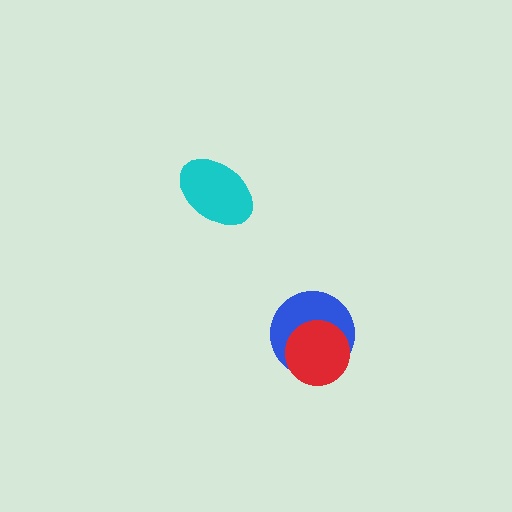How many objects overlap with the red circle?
1 object overlaps with the red circle.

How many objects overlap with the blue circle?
1 object overlaps with the blue circle.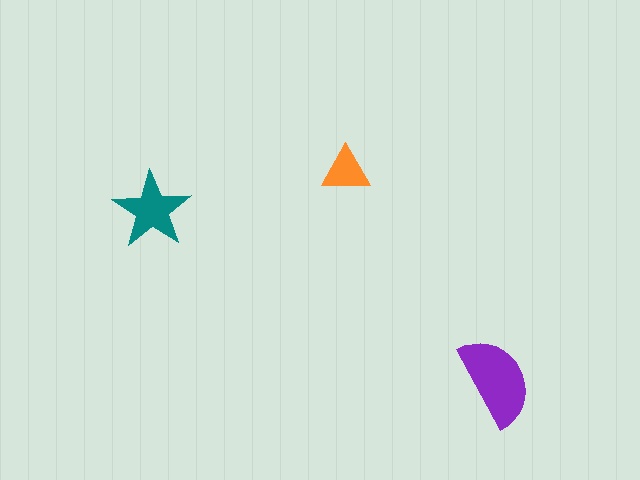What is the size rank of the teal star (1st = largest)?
2nd.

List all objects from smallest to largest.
The orange triangle, the teal star, the purple semicircle.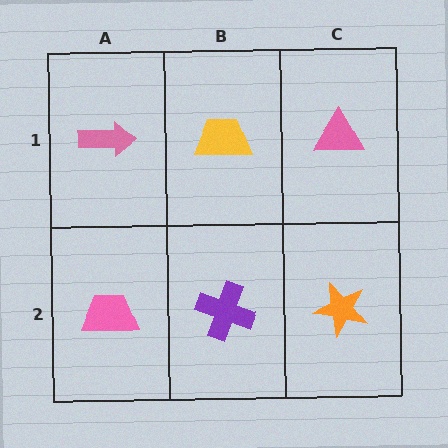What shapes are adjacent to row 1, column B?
A purple cross (row 2, column B), a pink arrow (row 1, column A), a pink triangle (row 1, column C).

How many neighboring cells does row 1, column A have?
2.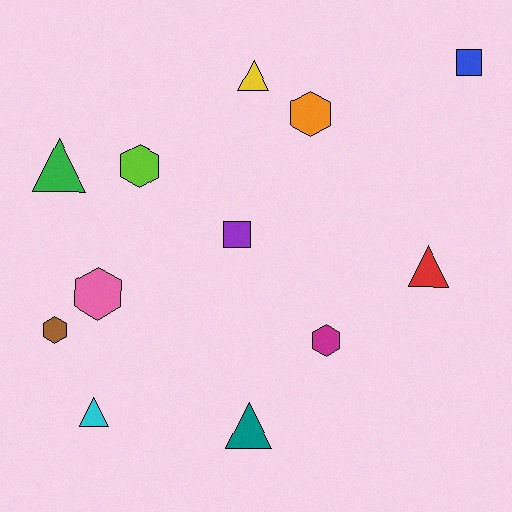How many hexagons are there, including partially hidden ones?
There are 5 hexagons.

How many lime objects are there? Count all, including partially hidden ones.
There is 1 lime object.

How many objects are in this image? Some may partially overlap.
There are 12 objects.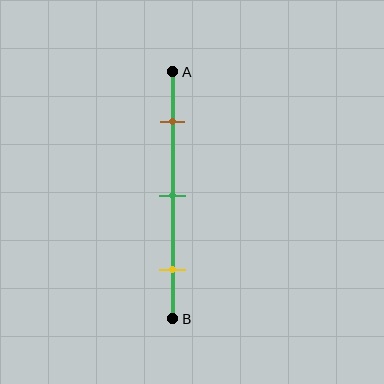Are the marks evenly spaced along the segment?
Yes, the marks are approximately evenly spaced.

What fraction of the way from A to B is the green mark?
The green mark is approximately 50% (0.5) of the way from A to B.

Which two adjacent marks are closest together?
The brown and green marks are the closest adjacent pair.